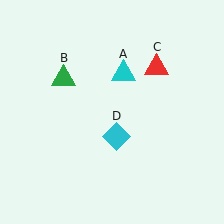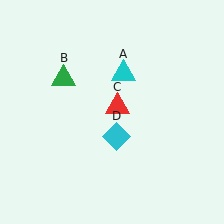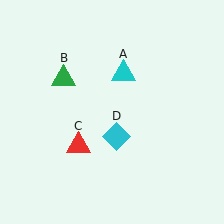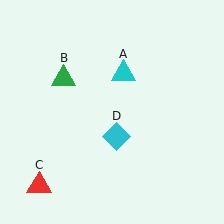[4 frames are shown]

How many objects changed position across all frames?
1 object changed position: red triangle (object C).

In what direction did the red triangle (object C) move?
The red triangle (object C) moved down and to the left.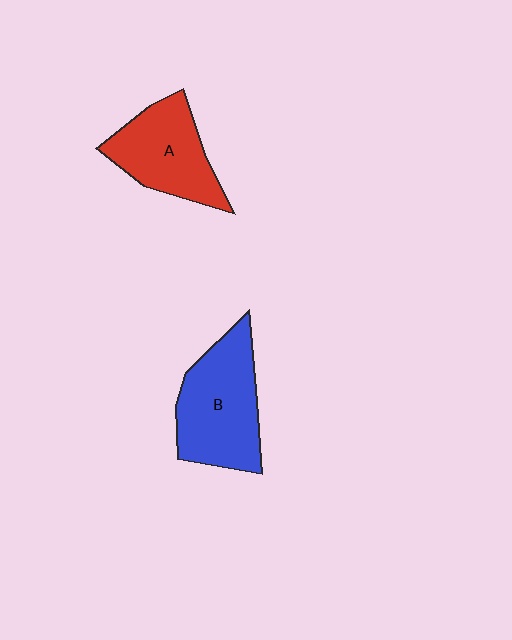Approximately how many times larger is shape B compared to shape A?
Approximately 1.2 times.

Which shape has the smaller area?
Shape A (red).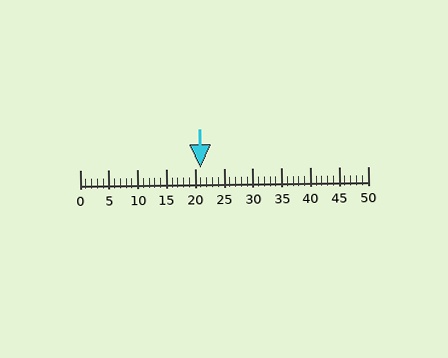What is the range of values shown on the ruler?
The ruler shows values from 0 to 50.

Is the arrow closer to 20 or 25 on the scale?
The arrow is closer to 20.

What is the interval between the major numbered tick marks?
The major tick marks are spaced 5 units apart.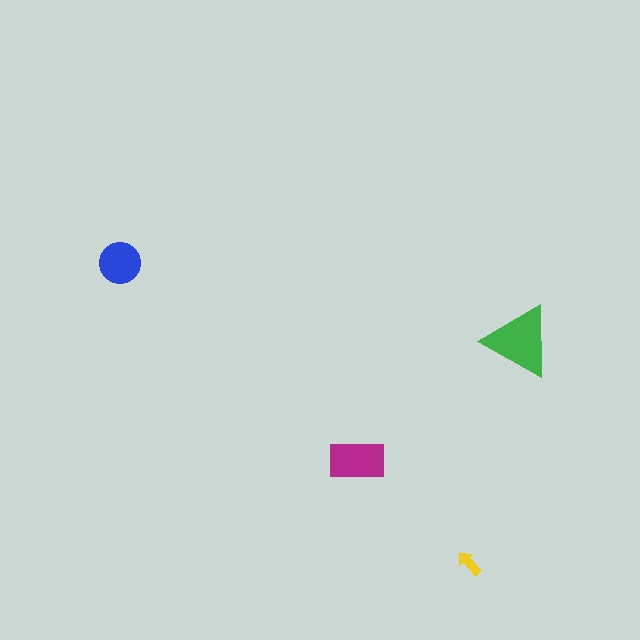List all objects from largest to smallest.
The green triangle, the magenta rectangle, the blue circle, the yellow arrow.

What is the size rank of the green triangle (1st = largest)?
1st.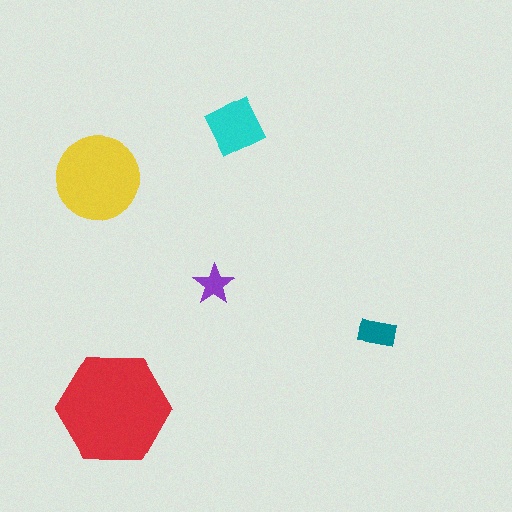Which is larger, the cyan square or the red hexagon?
The red hexagon.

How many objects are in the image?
There are 5 objects in the image.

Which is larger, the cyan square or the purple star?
The cyan square.